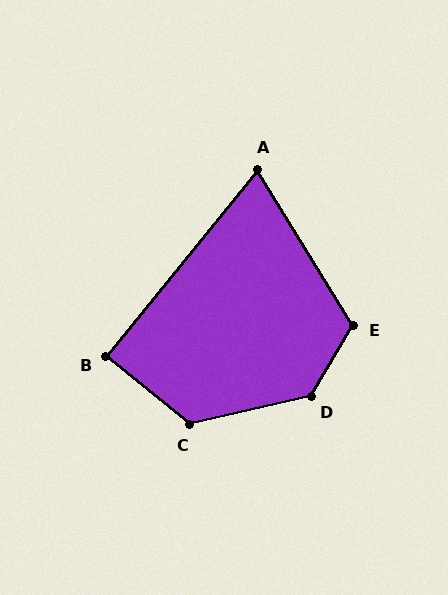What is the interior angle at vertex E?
Approximately 118 degrees (obtuse).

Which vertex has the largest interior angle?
D, at approximately 134 degrees.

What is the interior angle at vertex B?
Approximately 90 degrees (approximately right).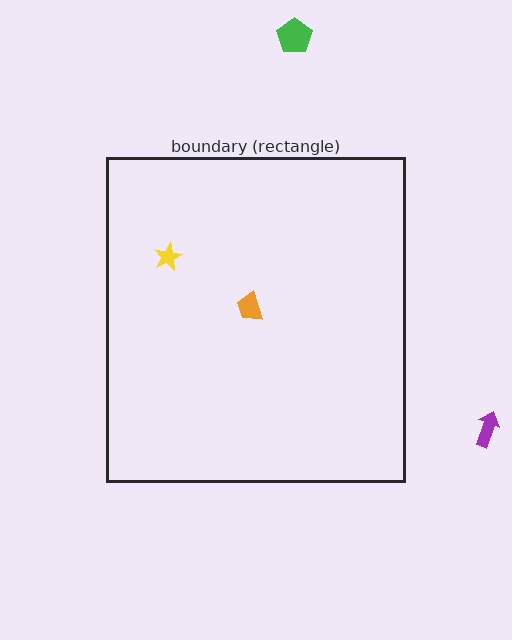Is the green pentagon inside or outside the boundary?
Outside.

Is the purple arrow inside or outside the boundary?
Outside.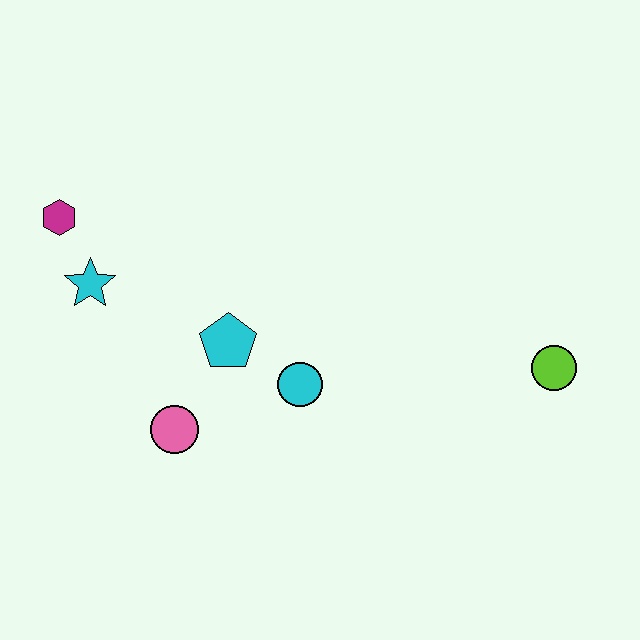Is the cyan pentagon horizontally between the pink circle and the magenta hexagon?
No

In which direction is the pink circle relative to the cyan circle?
The pink circle is to the left of the cyan circle.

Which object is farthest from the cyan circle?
The magenta hexagon is farthest from the cyan circle.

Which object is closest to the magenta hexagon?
The cyan star is closest to the magenta hexagon.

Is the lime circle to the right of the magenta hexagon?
Yes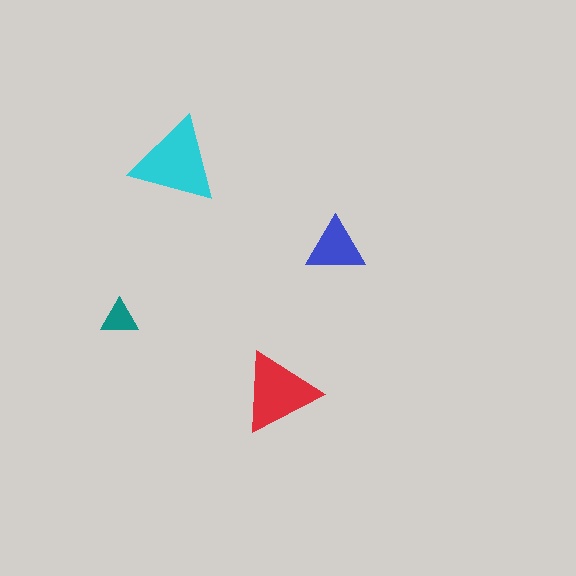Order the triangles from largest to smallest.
the cyan one, the red one, the blue one, the teal one.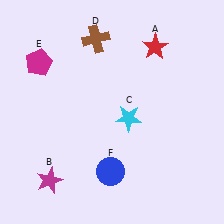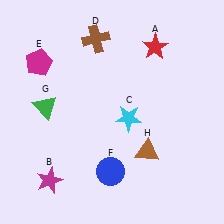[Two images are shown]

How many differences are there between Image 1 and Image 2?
There are 2 differences between the two images.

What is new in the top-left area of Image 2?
A green triangle (G) was added in the top-left area of Image 2.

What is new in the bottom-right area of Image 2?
A brown triangle (H) was added in the bottom-right area of Image 2.